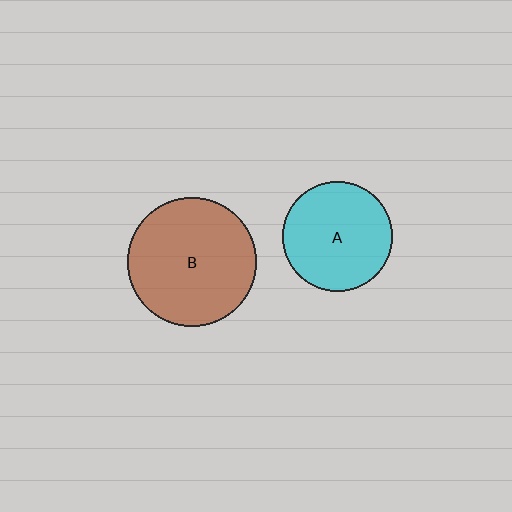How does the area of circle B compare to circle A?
Approximately 1.4 times.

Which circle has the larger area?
Circle B (brown).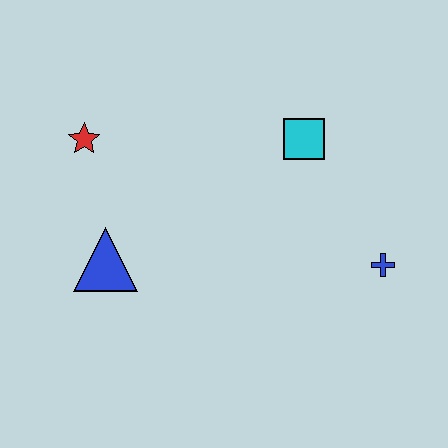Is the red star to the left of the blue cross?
Yes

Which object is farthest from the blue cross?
The red star is farthest from the blue cross.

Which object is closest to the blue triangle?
The red star is closest to the blue triangle.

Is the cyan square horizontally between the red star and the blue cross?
Yes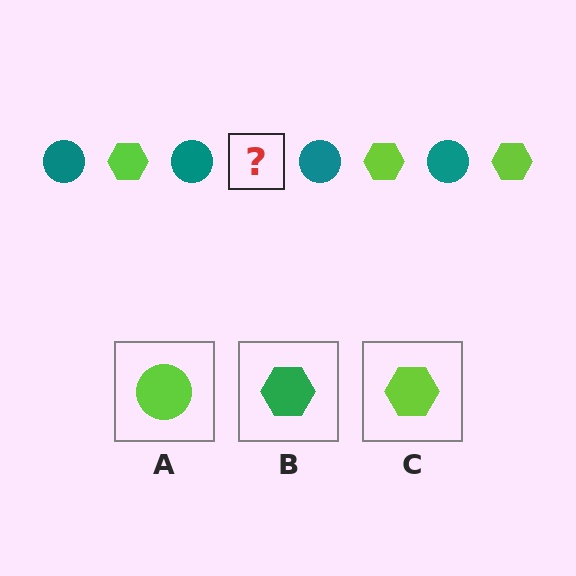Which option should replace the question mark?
Option C.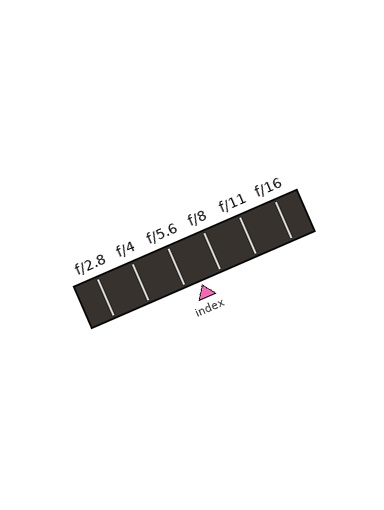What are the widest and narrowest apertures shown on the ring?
The widest aperture shown is f/2.8 and the narrowest is f/16.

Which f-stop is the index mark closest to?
The index mark is closest to f/5.6.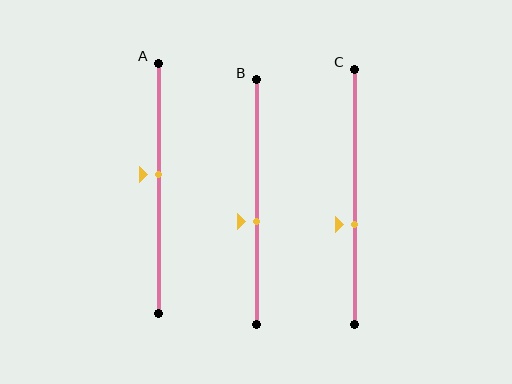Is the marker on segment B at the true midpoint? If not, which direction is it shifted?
No, the marker on segment B is shifted downward by about 8% of the segment length.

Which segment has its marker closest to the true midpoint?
Segment A has its marker closest to the true midpoint.